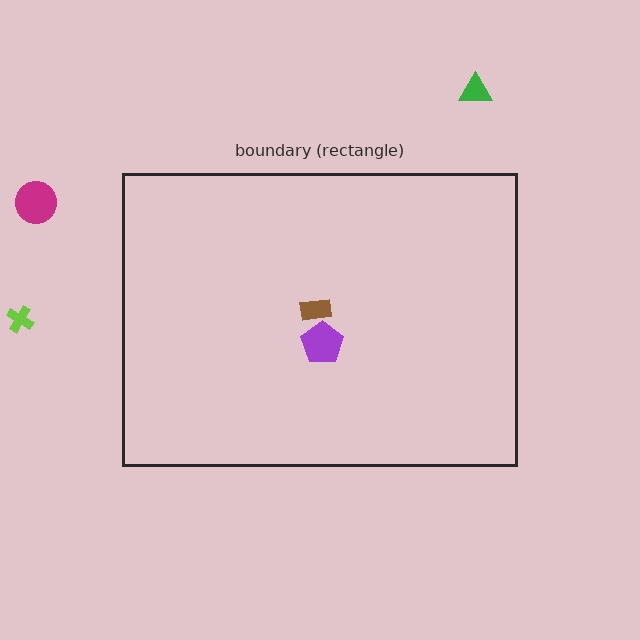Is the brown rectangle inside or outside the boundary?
Inside.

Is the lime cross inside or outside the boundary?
Outside.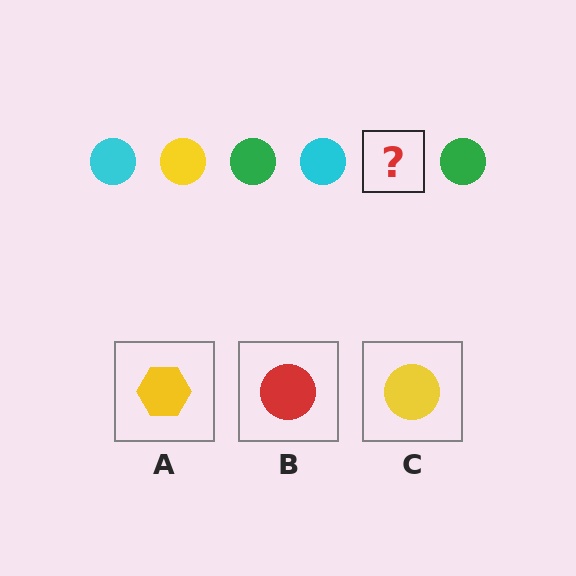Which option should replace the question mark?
Option C.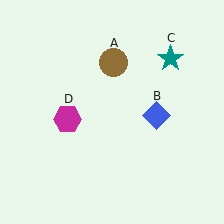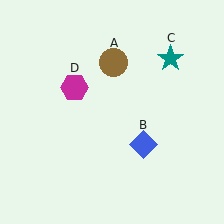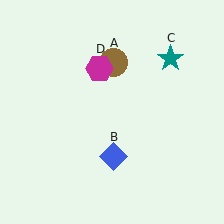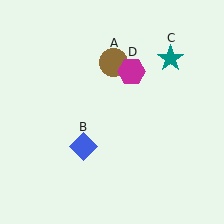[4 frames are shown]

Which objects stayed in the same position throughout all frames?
Brown circle (object A) and teal star (object C) remained stationary.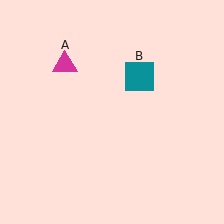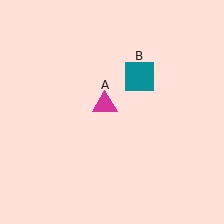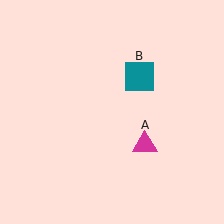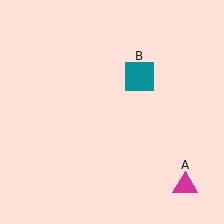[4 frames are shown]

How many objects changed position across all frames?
1 object changed position: magenta triangle (object A).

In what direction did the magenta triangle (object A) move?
The magenta triangle (object A) moved down and to the right.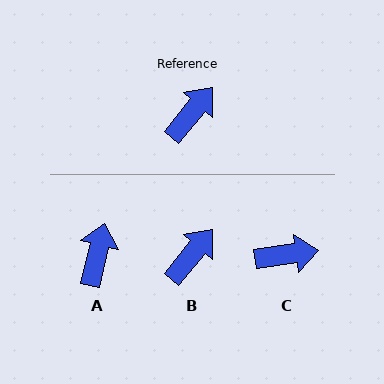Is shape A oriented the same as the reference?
No, it is off by about 27 degrees.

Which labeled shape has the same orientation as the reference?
B.